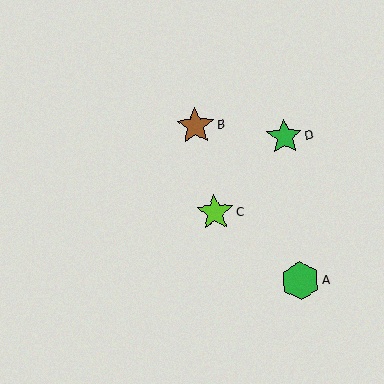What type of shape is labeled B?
Shape B is a brown star.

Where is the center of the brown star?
The center of the brown star is at (195, 126).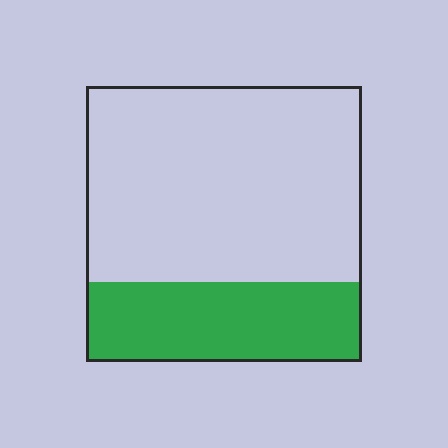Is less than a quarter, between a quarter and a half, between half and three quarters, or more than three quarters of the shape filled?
Between a quarter and a half.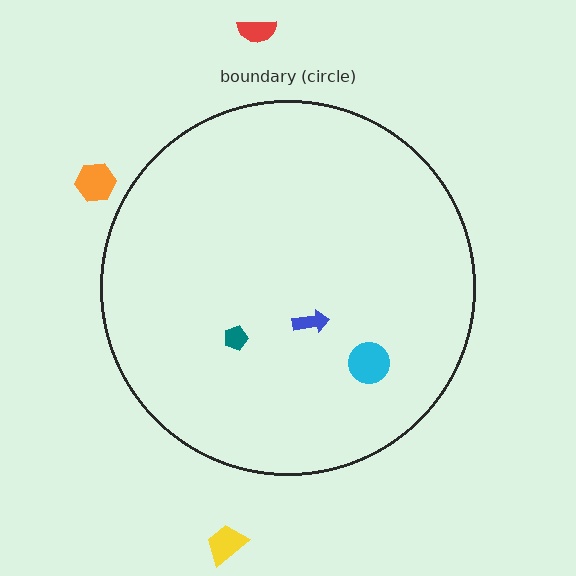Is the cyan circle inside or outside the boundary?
Inside.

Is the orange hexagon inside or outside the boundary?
Outside.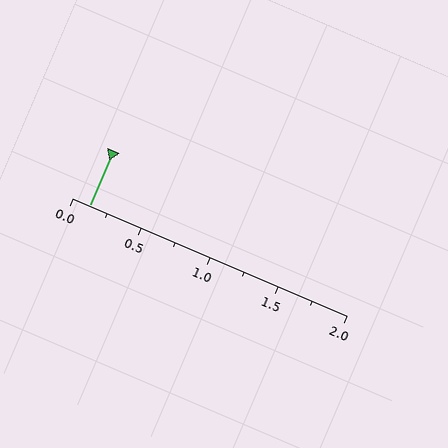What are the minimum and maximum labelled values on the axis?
The axis runs from 0.0 to 2.0.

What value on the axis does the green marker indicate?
The marker indicates approximately 0.12.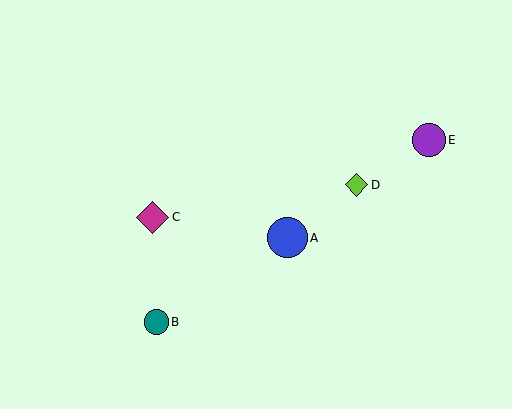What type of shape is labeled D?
Shape D is a lime diamond.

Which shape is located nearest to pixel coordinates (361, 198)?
The lime diamond (labeled D) at (357, 185) is nearest to that location.